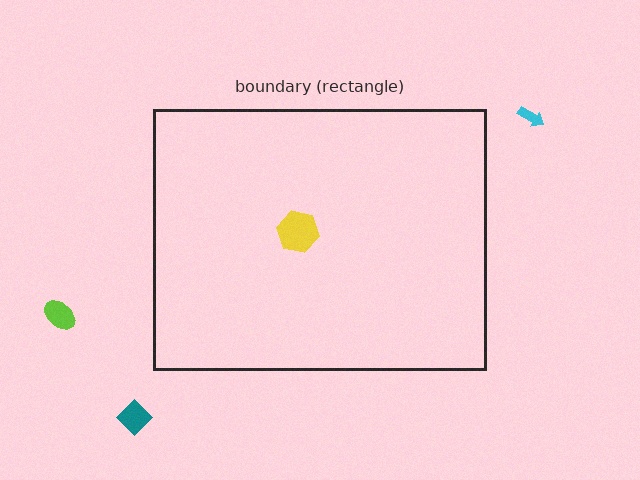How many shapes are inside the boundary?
1 inside, 3 outside.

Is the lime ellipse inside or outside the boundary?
Outside.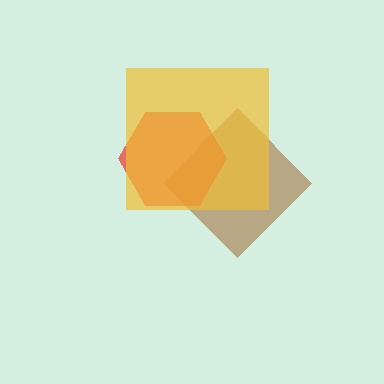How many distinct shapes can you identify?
There are 3 distinct shapes: a brown diamond, a red hexagon, a yellow square.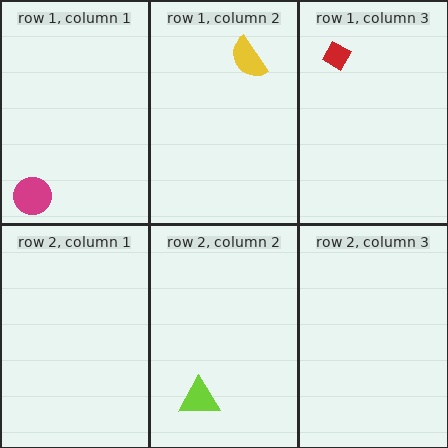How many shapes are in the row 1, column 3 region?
1.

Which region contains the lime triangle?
The row 2, column 2 region.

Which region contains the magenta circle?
The row 1, column 1 region.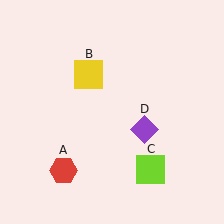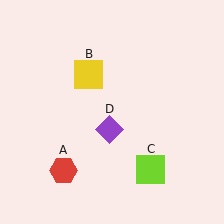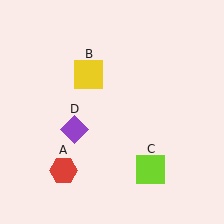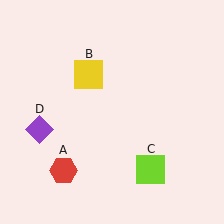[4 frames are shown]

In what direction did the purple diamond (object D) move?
The purple diamond (object D) moved left.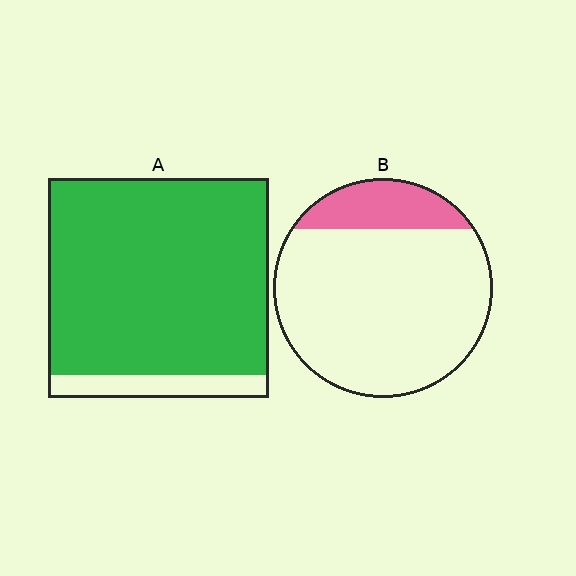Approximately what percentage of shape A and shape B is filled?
A is approximately 90% and B is approximately 20%.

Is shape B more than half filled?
No.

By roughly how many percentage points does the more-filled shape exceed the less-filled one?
By roughly 70 percentage points (A over B).